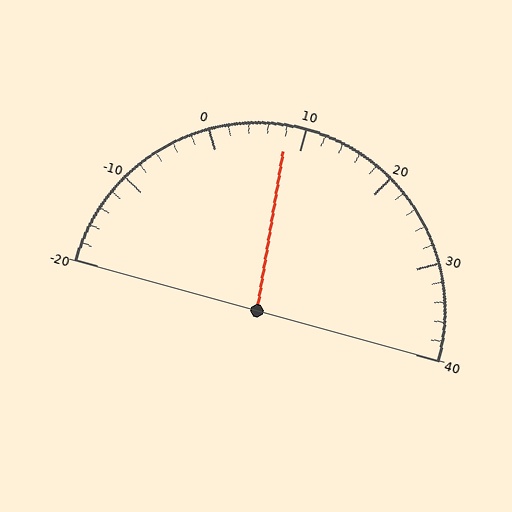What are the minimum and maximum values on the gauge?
The gauge ranges from -20 to 40.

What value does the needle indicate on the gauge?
The needle indicates approximately 8.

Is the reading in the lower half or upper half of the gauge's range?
The reading is in the lower half of the range (-20 to 40).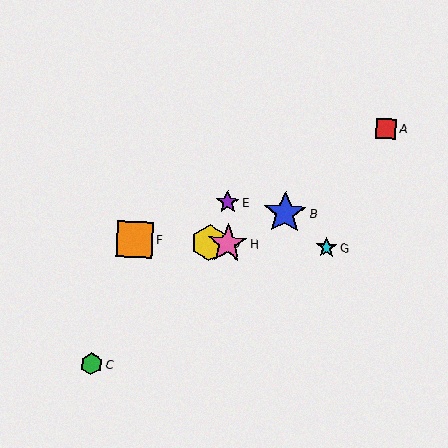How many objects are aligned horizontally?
4 objects (D, F, G, H) are aligned horizontally.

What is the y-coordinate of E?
Object E is at y≈202.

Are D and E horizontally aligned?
No, D is at y≈243 and E is at y≈202.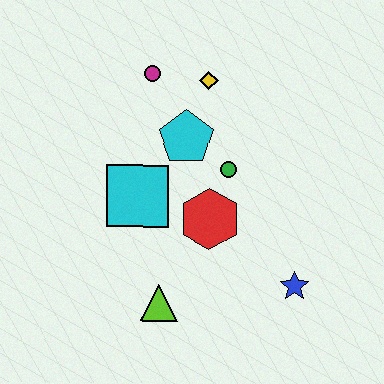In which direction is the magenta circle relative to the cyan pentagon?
The magenta circle is above the cyan pentagon.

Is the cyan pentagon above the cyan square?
Yes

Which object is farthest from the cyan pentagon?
The blue star is farthest from the cyan pentagon.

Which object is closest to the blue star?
The red hexagon is closest to the blue star.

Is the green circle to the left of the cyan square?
No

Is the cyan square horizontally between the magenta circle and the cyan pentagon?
No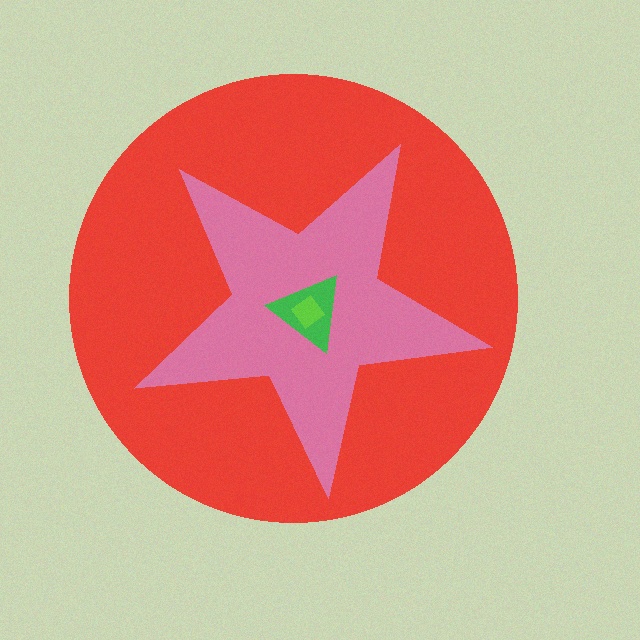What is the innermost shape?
The lime diamond.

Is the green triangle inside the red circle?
Yes.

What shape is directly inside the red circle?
The pink star.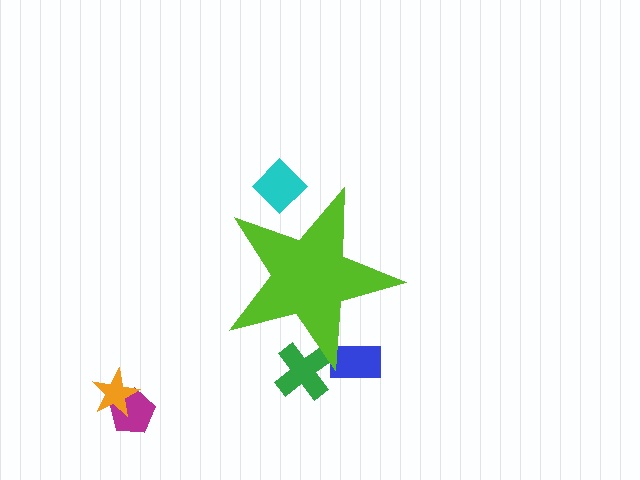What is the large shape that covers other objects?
A lime star.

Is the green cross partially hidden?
Yes, the green cross is partially hidden behind the lime star.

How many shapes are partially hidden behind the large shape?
3 shapes are partially hidden.